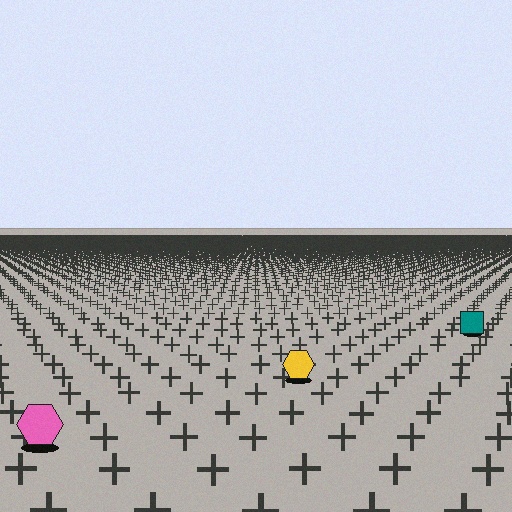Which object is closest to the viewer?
The pink hexagon is closest. The texture marks near it are larger and more spread out.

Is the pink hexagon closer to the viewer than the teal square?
Yes. The pink hexagon is closer — you can tell from the texture gradient: the ground texture is coarser near it.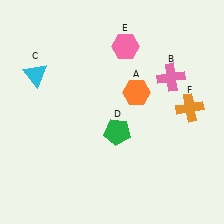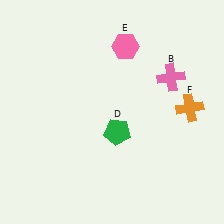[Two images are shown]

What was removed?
The orange hexagon (A), the cyan triangle (C) were removed in Image 2.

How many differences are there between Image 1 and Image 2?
There are 2 differences between the two images.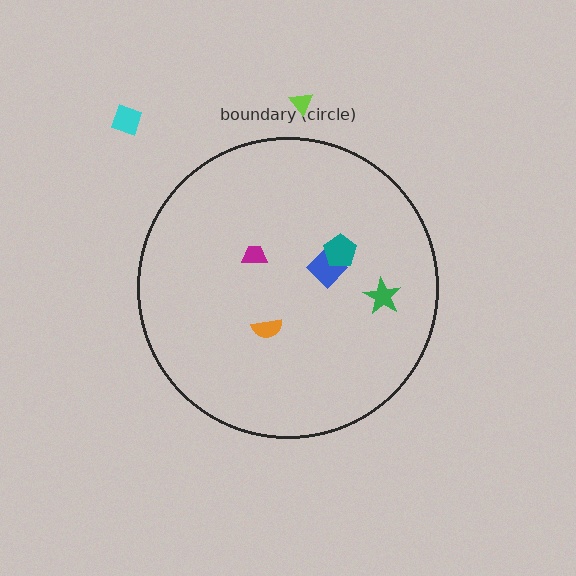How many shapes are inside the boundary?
5 inside, 2 outside.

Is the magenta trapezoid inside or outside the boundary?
Inside.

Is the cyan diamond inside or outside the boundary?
Outside.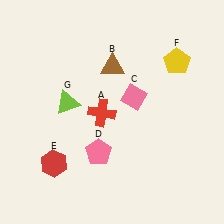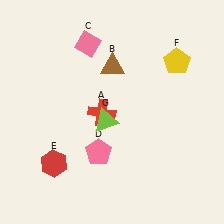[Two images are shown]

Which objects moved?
The objects that moved are: the pink diamond (C), the lime triangle (G).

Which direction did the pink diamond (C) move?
The pink diamond (C) moved up.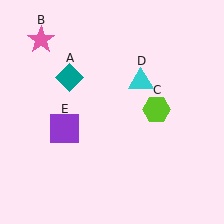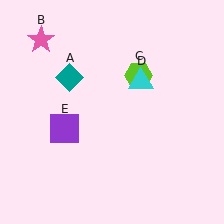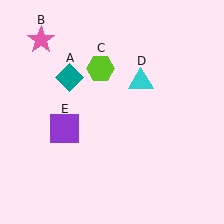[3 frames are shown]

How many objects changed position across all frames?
1 object changed position: lime hexagon (object C).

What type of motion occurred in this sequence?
The lime hexagon (object C) rotated counterclockwise around the center of the scene.